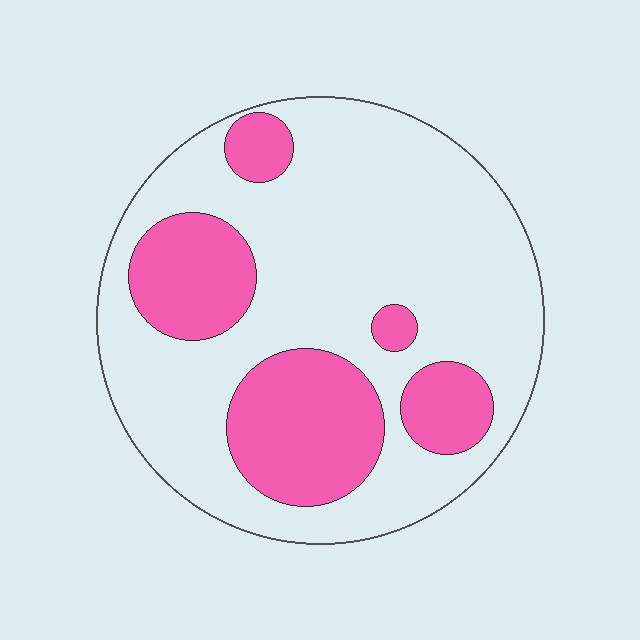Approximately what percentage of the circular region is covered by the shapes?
Approximately 30%.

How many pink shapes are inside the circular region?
5.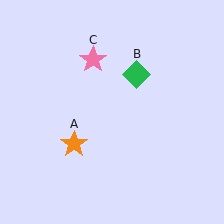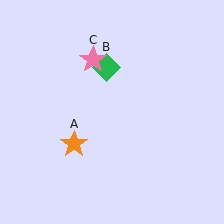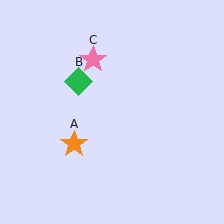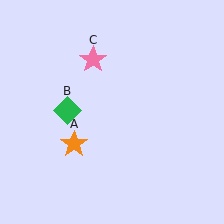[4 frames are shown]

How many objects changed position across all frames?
1 object changed position: green diamond (object B).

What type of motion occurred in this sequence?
The green diamond (object B) rotated counterclockwise around the center of the scene.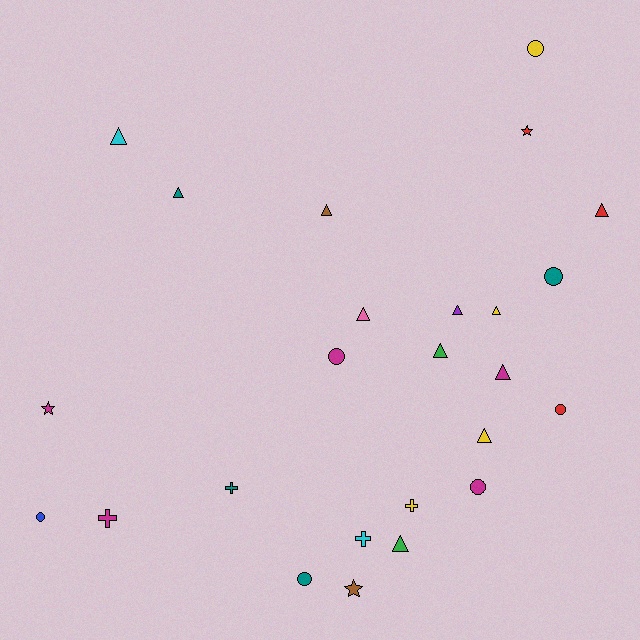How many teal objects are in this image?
There are 4 teal objects.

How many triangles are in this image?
There are 11 triangles.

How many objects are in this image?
There are 25 objects.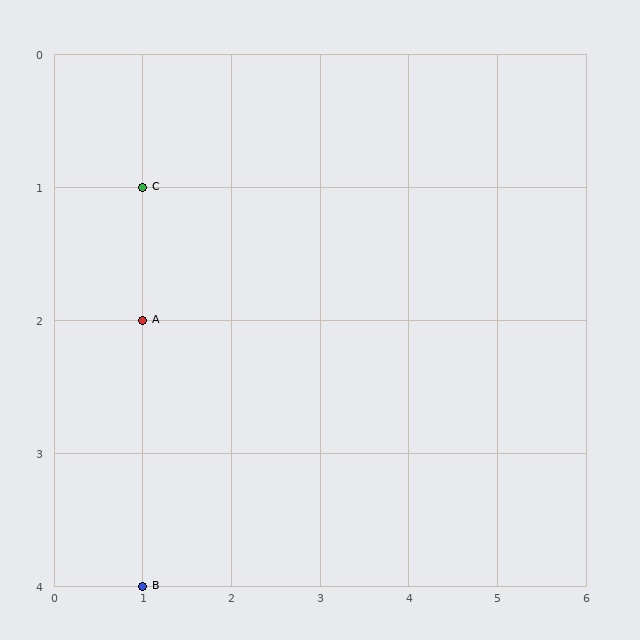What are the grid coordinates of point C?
Point C is at grid coordinates (1, 1).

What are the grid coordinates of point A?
Point A is at grid coordinates (1, 2).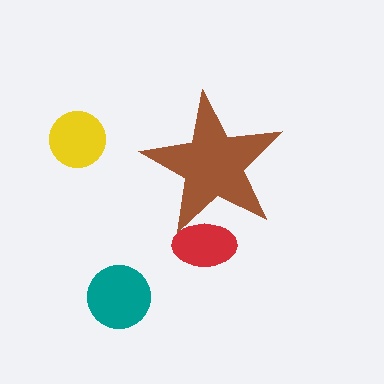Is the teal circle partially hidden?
No, the teal circle is fully visible.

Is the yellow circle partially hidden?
No, the yellow circle is fully visible.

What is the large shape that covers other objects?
A brown star.